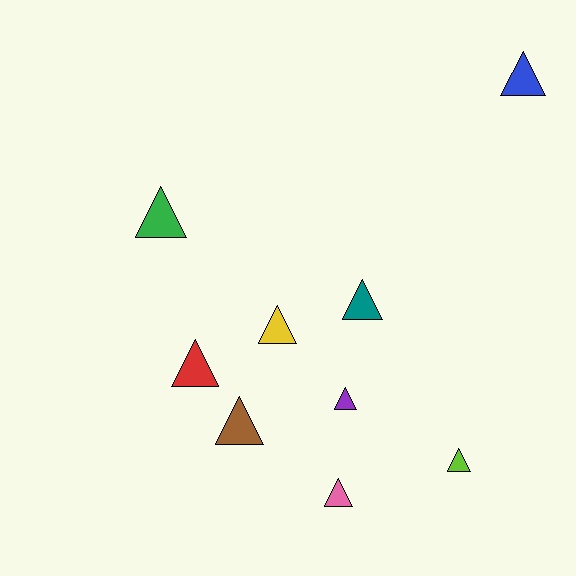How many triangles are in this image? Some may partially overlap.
There are 9 triangles.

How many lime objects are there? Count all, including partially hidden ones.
There is 1 lime object.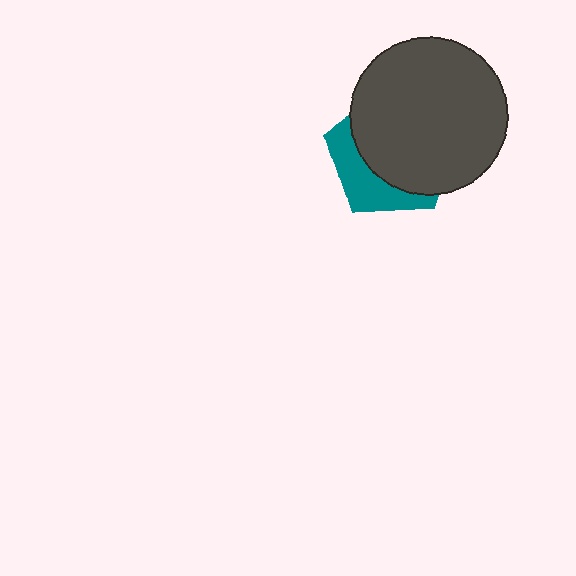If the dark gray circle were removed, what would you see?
You would see the complete teal pentagon.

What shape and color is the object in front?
The object in front is a dark gray circle.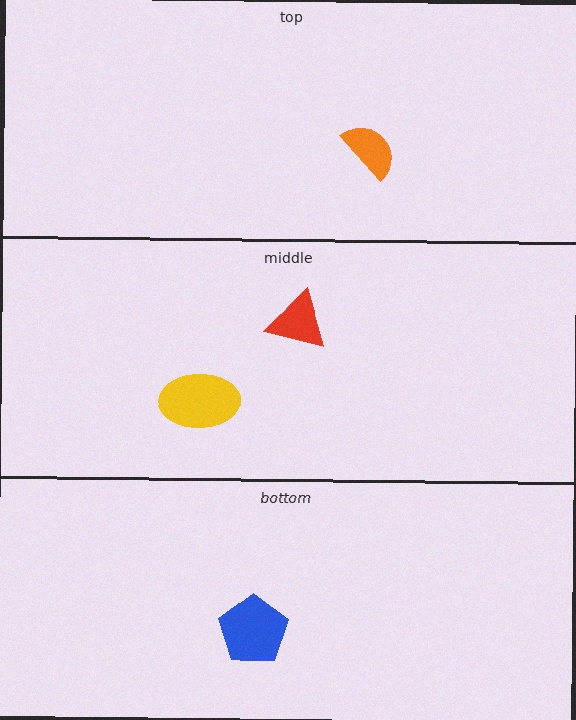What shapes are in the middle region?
The yellow ellipse, the red triangle.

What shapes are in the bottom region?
The blue pentagon.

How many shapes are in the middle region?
2.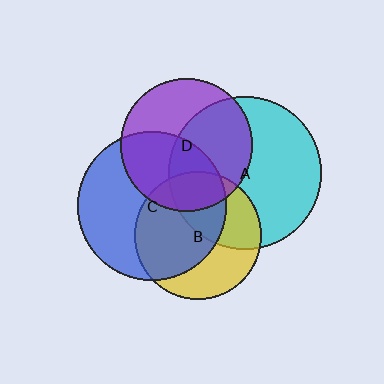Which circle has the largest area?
Circle A (cyan).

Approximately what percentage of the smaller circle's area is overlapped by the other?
Approximately 40%.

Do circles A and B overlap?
Yes.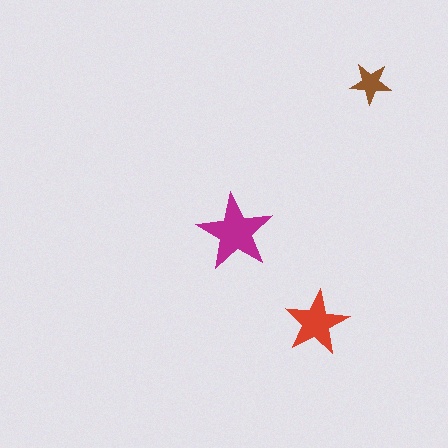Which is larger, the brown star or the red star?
The red one.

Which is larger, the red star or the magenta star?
The magenta one.